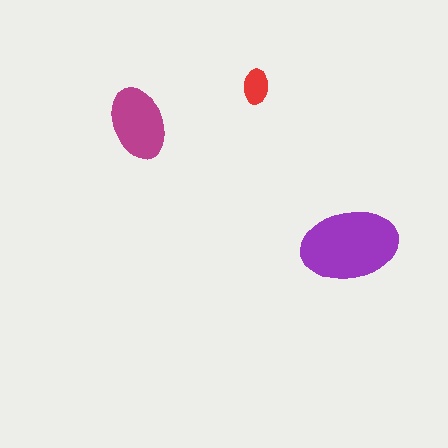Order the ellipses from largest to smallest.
the purple one, the magenta one, the red one.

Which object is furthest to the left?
The magenta ellipse is leftmost.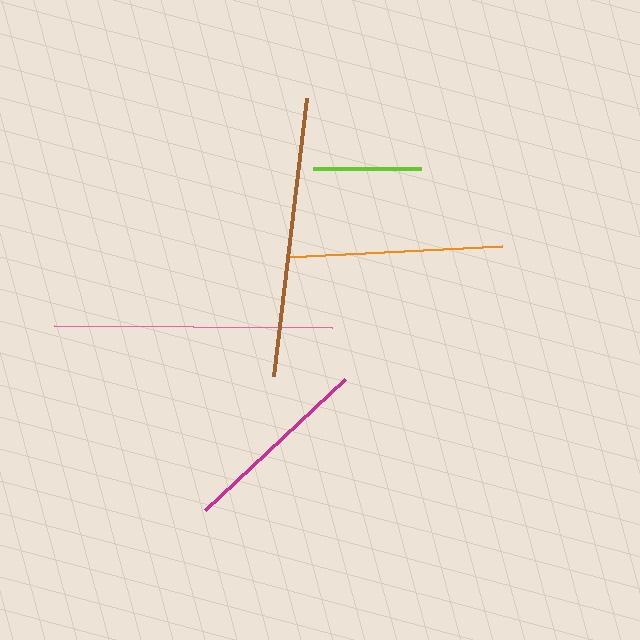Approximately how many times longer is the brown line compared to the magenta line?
The brown line is approximately 1.5 times the length of the magenta line.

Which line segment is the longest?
The brown line is the longest at approximately 279 pixels.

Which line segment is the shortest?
The lime line is the shortest at approximately 108 pixels.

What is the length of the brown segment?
The brown segment is approximately 279 pixels long.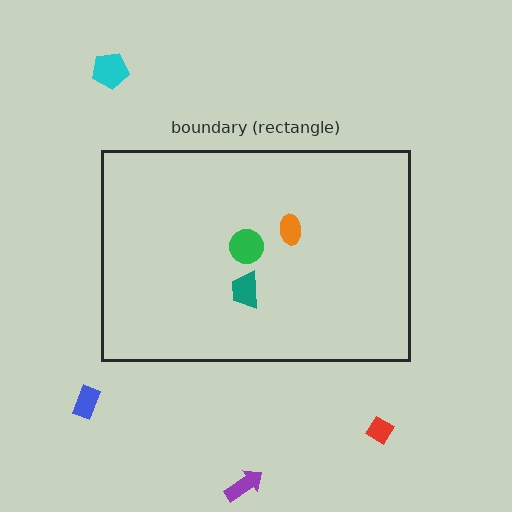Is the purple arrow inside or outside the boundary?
Outside.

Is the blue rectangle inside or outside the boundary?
Outside.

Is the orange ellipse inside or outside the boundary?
Inside.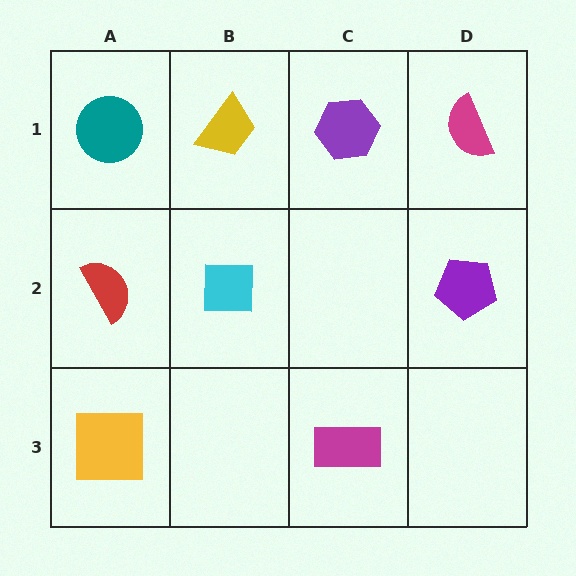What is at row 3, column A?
A yellow square.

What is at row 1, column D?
A magenta semicircle.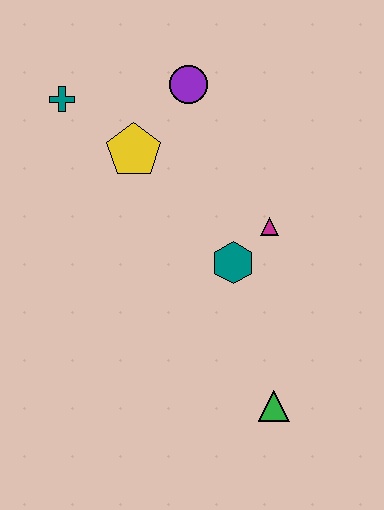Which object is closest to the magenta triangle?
The teal hexagon is closest to the magenta triangle.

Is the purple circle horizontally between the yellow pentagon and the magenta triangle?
Yes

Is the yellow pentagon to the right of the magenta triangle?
No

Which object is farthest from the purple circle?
The green triangle is farthest from the purple circle.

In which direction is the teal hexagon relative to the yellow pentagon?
The teal hexagon is below the yellow pentagon.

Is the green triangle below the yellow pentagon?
Yes